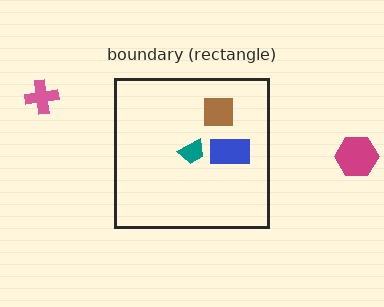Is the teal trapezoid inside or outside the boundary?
Inside.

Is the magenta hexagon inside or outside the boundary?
Outside.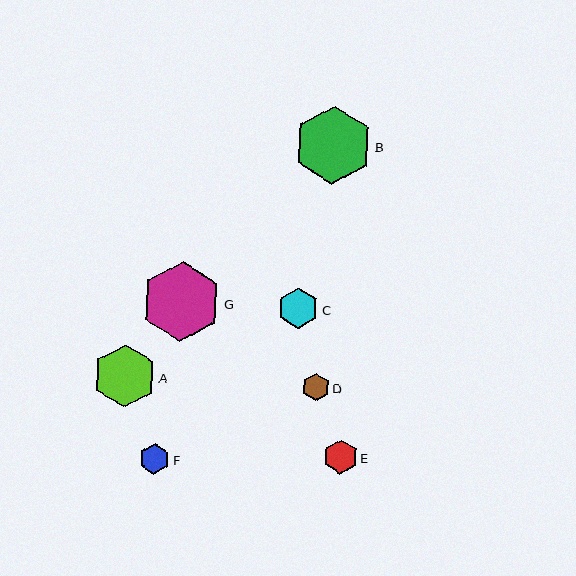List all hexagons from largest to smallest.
From largest to smallest: G, B, A, C, E, F, D.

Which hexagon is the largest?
Hexagon G is the largest with a size of approximately 80 pixels.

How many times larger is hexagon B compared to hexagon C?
Hexagon B is approximately 1.9 times the size of hexagon C.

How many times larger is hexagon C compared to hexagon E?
Hexagon C is approximately 1.2 times the size of hexagon E.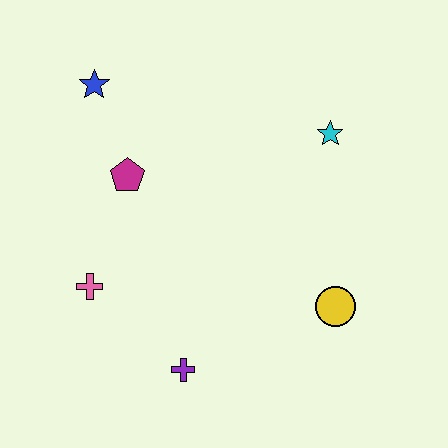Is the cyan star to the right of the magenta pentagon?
Yes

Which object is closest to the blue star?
The magenta pentagon is closest to the blue star.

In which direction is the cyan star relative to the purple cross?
The cyan star is above the purple cross.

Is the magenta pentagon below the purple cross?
No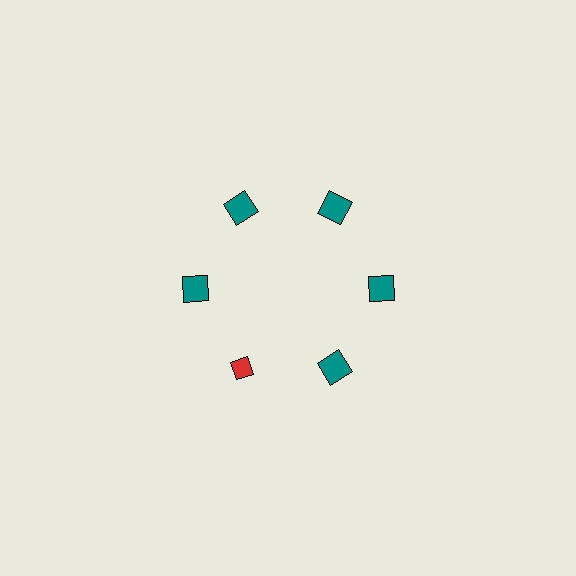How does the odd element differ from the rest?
It differs in both color (red instead of teal) and shape (diamond instead of square).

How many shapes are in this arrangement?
There are 6 shapes arranged in a ring pattern.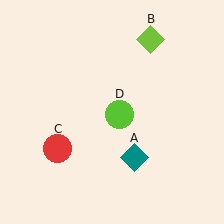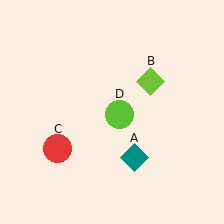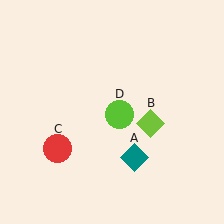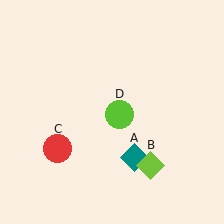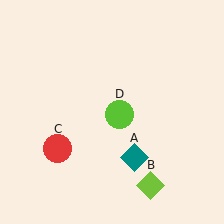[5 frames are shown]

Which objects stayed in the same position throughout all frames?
Teal diamond (object A) and red circle (object C) and lime circle (object D) remained stationary.